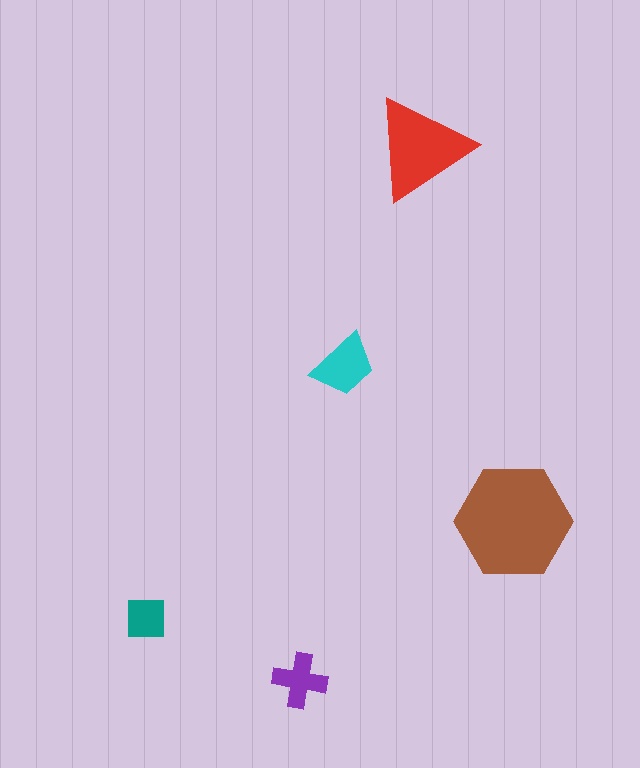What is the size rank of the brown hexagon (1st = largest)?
1st.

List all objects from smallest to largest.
The teal square, the purple cross, the cyan trapezoid, the red triangle, the brown hexagon.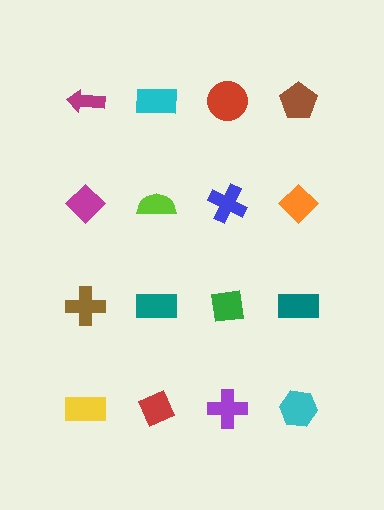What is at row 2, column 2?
A lime semicircle.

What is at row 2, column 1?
A magenta diamond.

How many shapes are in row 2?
4 shapes.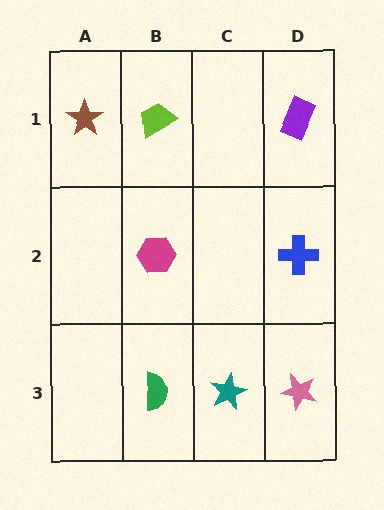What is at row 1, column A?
A brown star.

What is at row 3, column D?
A pink star.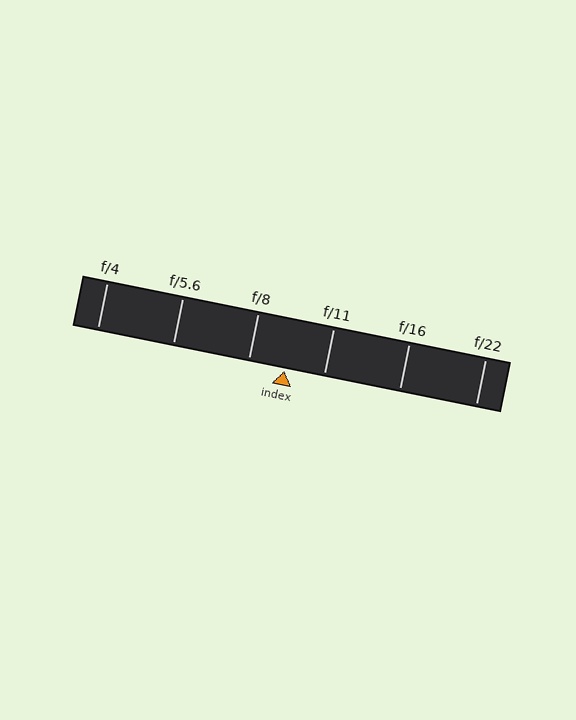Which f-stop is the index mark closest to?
The index mark is closest to f/8.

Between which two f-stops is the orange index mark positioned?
The index mark is between f/8 and f/11.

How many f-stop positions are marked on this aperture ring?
There are 6 f-stop positions marked.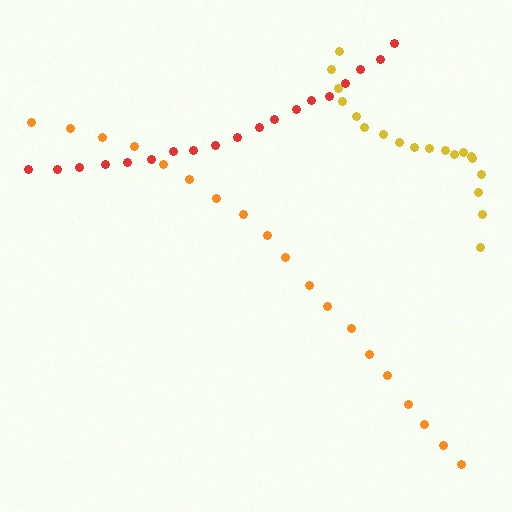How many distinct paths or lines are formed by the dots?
There are 3 distinct paths.